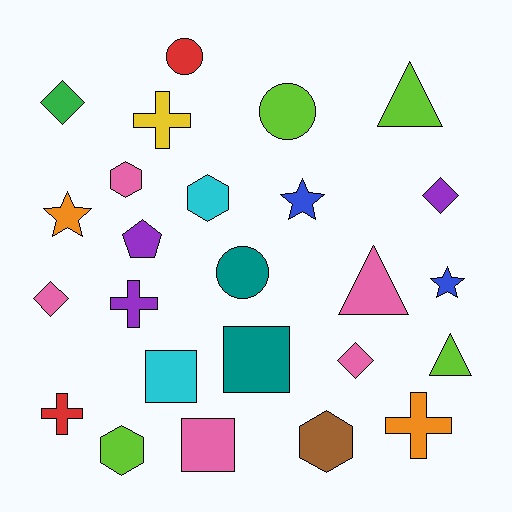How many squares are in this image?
There are 3 squares.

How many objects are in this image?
There are 25 objects.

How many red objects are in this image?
There are 2 red objects.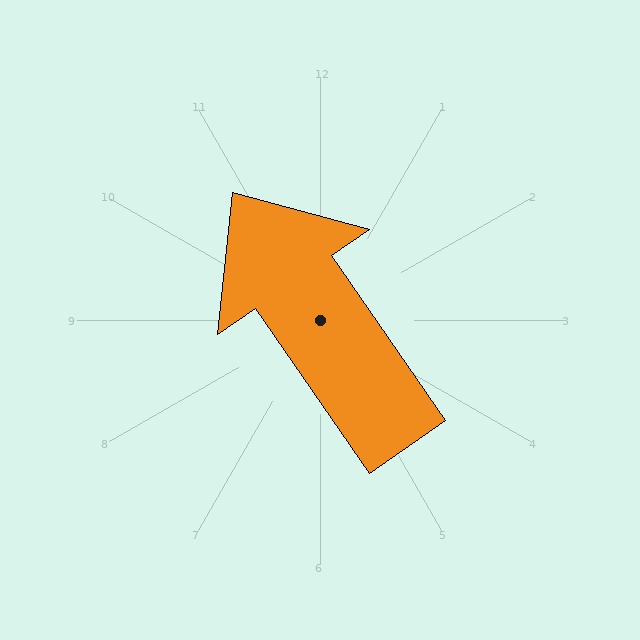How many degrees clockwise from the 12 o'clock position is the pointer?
Approximately 325 degrees.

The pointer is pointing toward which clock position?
Roughly 11 o'clock.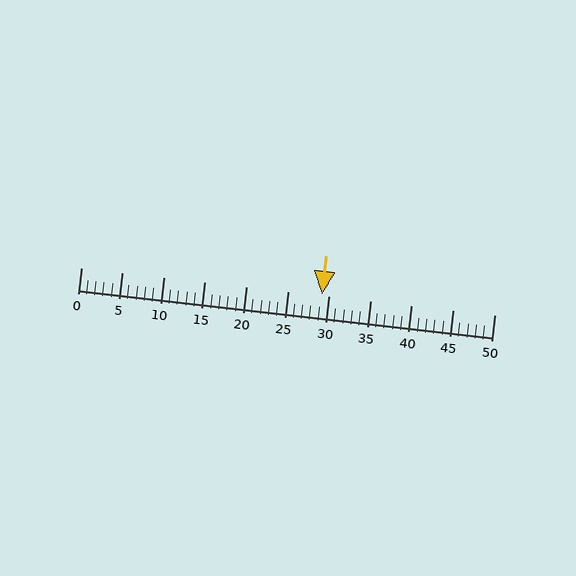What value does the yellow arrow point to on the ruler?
The yellow arrow points to approximately 29.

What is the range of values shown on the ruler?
The ruler shows values from 0 to 50.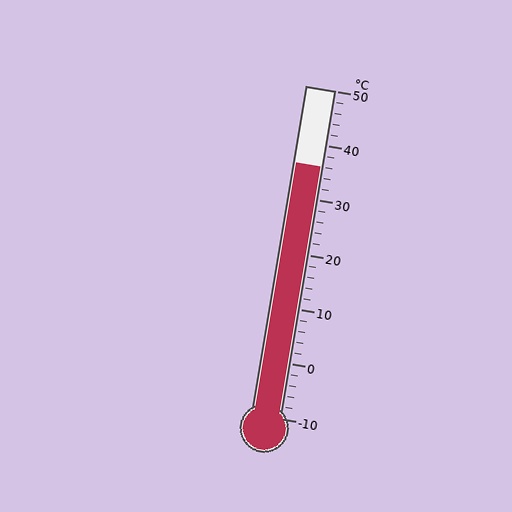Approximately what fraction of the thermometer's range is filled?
The thermometer is filled to approximately 75% of its range.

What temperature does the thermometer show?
The thermometer shows approximately 36°C.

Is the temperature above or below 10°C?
The temperature is above 10°C.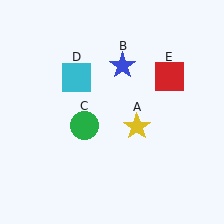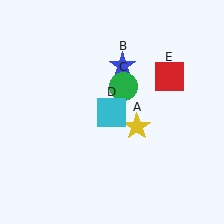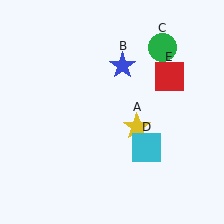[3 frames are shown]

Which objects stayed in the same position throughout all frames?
Yellow star (object A) and blue star (object B) and red square (object E) remained stationary.